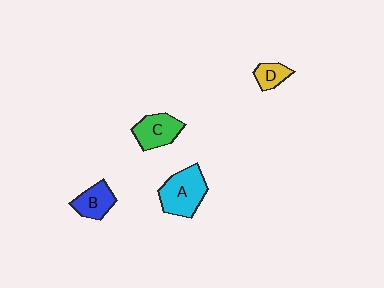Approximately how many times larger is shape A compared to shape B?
Approximately 1.6 times.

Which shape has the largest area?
Shape A (cyan).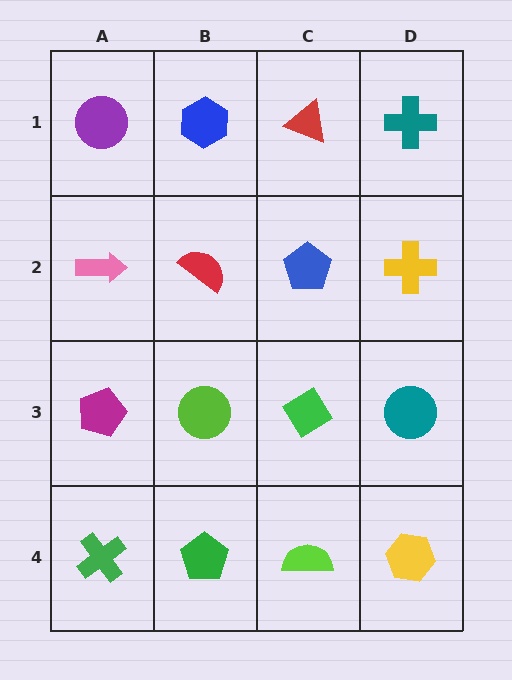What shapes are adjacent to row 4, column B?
A lime circle (row 3, column B), a green cross (row 4, column A), a lime semicircle (row 4, column C).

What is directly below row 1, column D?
A yellow cross.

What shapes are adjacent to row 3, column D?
A yellow cross (row 2, column D), a yellow hexagon (row 4, column D), a green diamond (row 3, column C).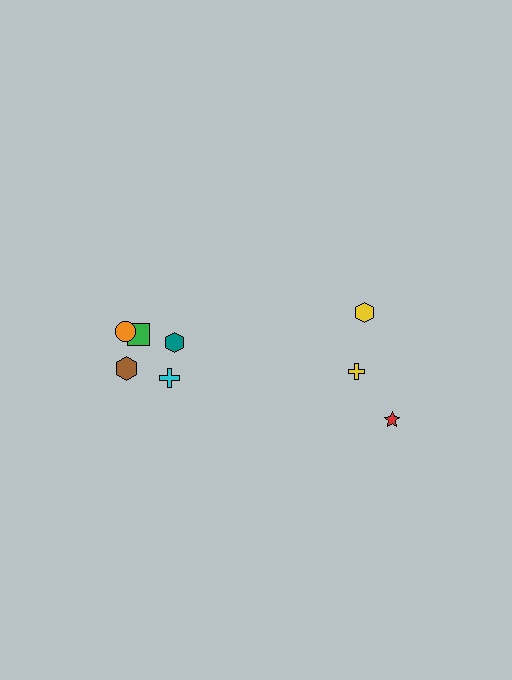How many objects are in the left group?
There are 5 objects.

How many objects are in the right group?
There are 3 objects.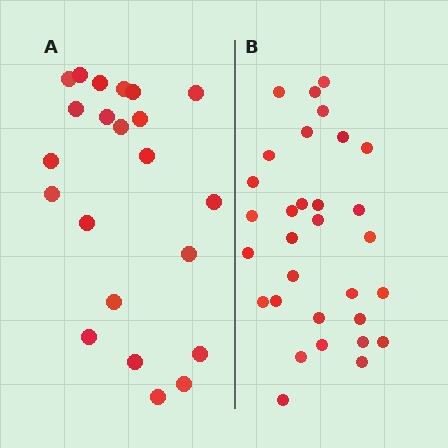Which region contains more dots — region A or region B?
Region B (the right region) has more dots.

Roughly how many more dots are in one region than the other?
Region B has roughly 8 or so more dots than region A.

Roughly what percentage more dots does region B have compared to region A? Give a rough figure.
About 40% more.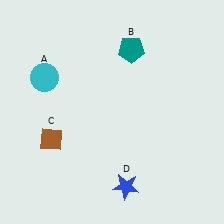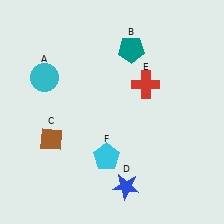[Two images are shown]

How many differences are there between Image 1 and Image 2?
There are 2 differences between the two images.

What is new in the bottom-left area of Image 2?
A cyan pentagon (F) was added in the bottom-left area of Image 2.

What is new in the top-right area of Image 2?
A red cross (E) was added in the top-right area of Image 2.